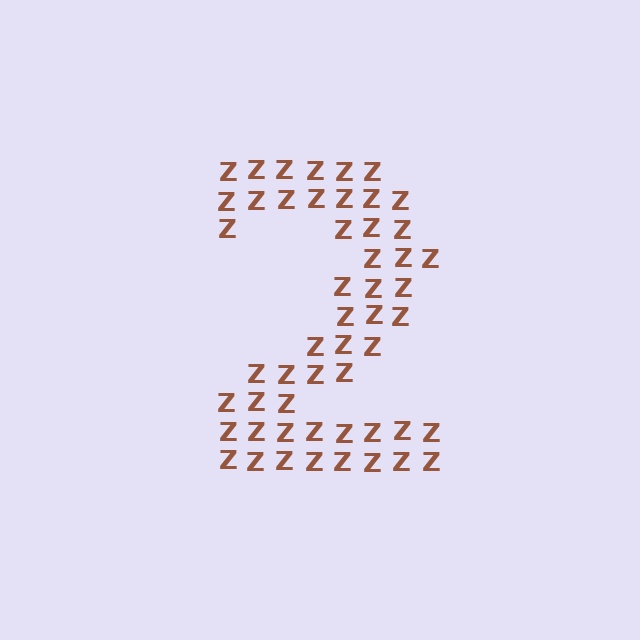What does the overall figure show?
The overall figure shows the digit 2.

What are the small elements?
The small elements are letter Z's.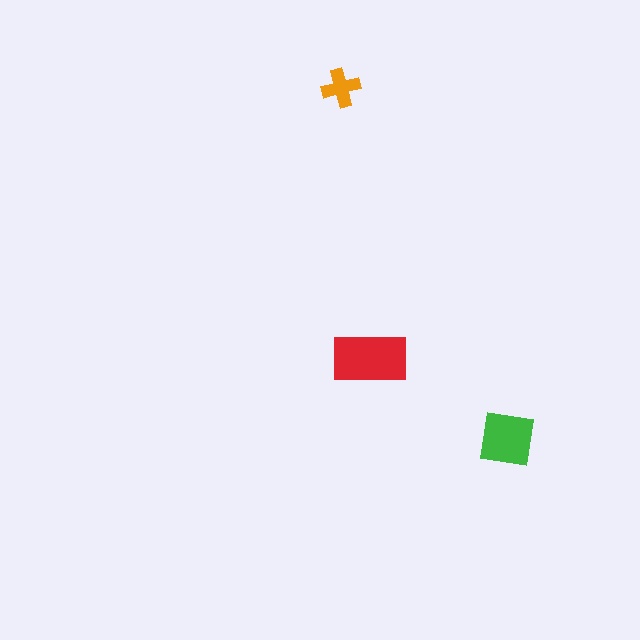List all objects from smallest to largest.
The orange cross, the green square, the red rectangle.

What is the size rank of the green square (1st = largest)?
2nd.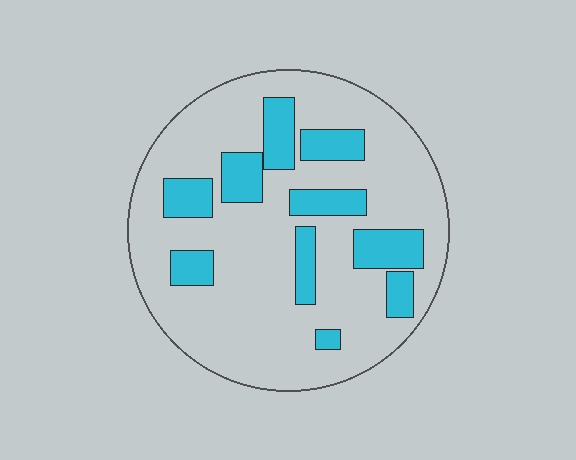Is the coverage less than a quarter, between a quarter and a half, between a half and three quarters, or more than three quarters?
Less than a quarter.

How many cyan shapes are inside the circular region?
10.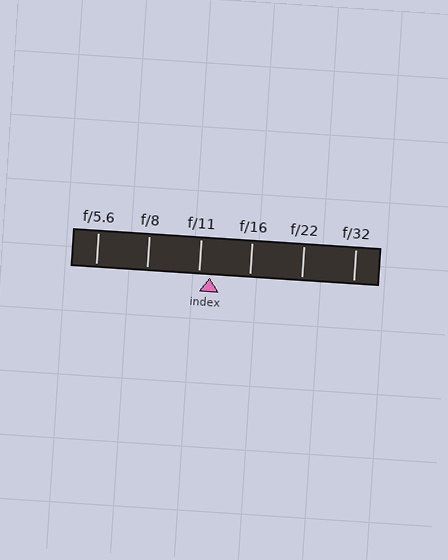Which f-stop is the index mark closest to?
The index mark is closest to f/11.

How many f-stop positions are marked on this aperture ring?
There are 6 f-stop positions marked.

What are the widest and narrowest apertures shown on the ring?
The widest aperture shown is f/5.6 and the narrowest is f/32.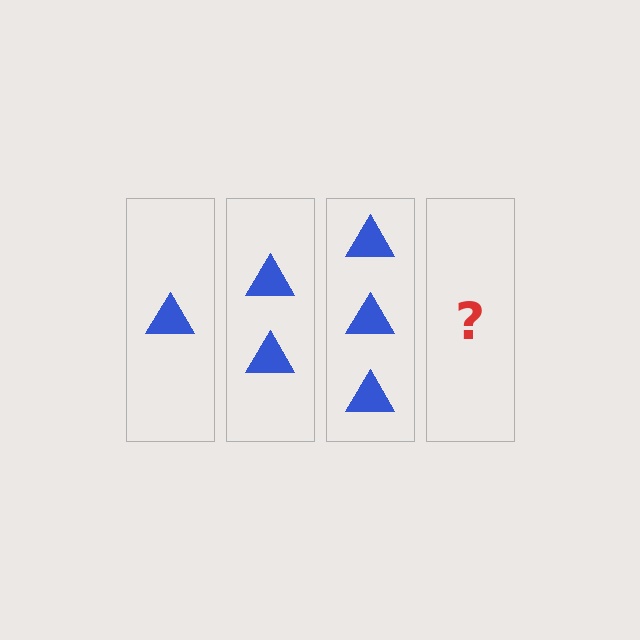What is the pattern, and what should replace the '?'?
The pattern is that each step adds one more triangle. The '?' should be 4 triangles.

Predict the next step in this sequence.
The next step is 4 triangles.